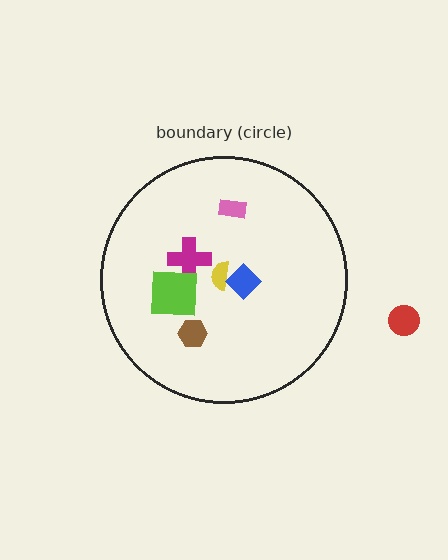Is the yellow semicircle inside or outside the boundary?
Inside.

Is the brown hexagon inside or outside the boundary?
Inside.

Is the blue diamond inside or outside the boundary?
Inside.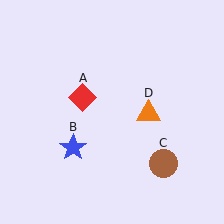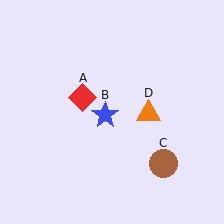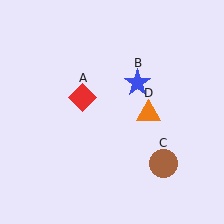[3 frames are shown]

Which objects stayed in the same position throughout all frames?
Red diamond (object A) and brown circle (object C) and orange triangle (object D) remained stationary.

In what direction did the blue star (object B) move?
The blue star (object B) moved up and to the right.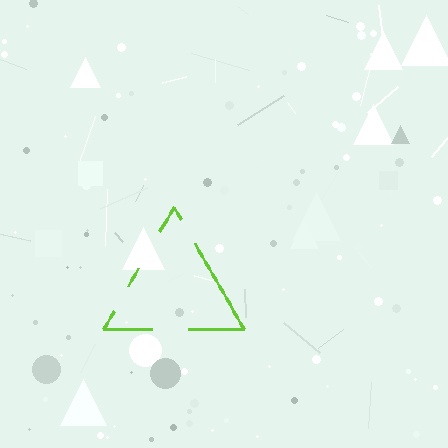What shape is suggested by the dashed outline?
The dashed outline suggests a triangle.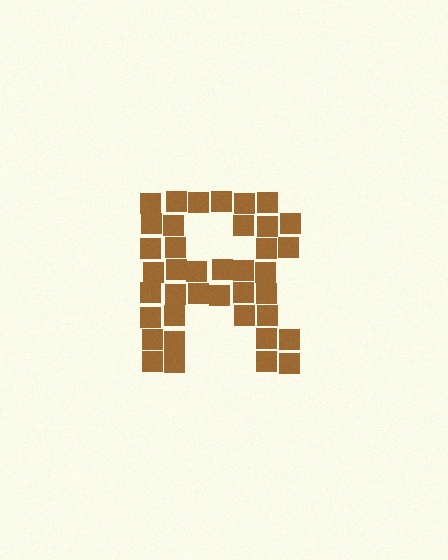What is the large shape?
The large shape is the letter R.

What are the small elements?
The small elements are squares.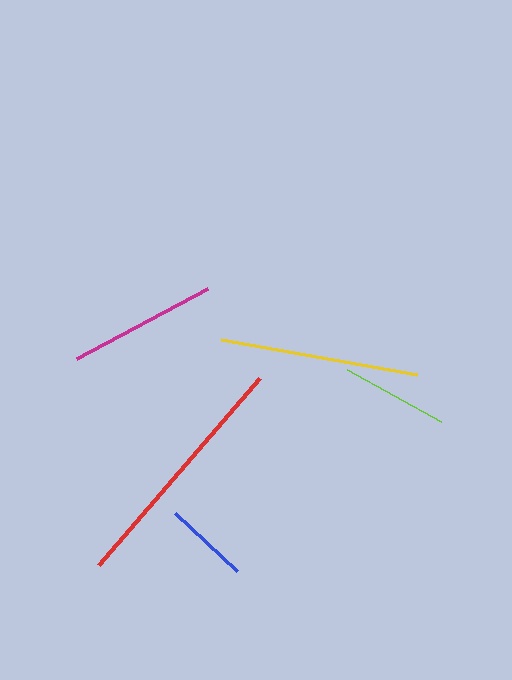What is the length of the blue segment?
The blue segment is approximately 85 pixels long.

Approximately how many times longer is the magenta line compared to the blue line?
The magenta line is approximately 1.8 times the length of the blue line.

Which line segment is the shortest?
The blue line is the shortest at approximately 85 pixels.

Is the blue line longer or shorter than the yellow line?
The yellow line is longer than the blue line.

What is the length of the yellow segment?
The yellow segment is approximately 200 pixels long.